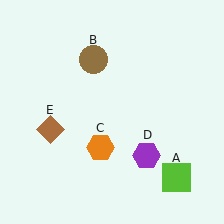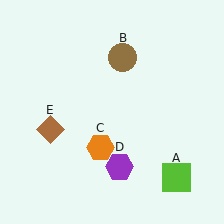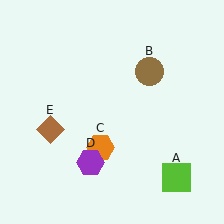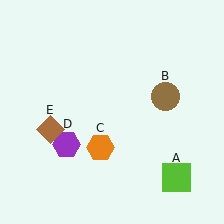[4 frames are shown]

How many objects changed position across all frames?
2 objects changed position: brown circle (object B), purple hexagon (object D).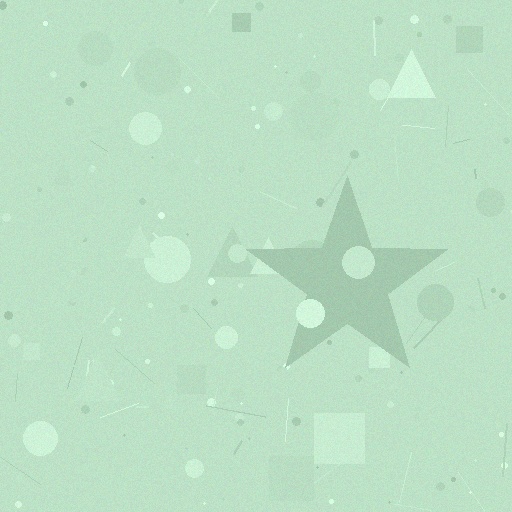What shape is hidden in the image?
A star is hidden in the image.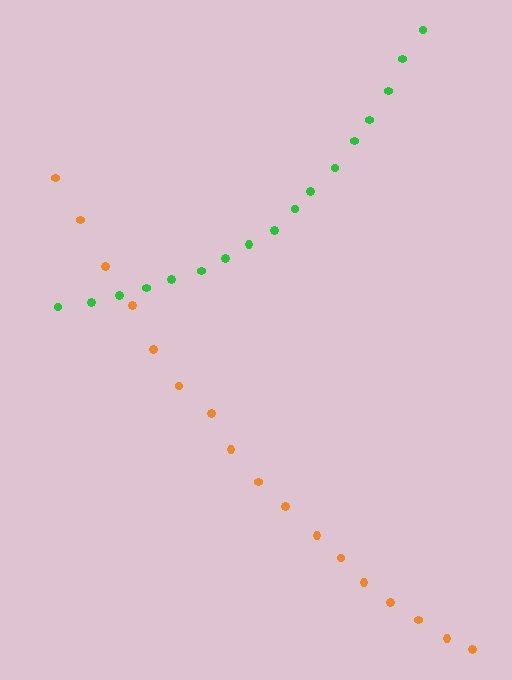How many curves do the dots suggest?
There are 2 distinct paths.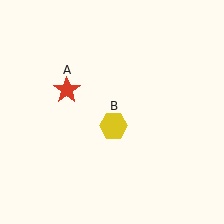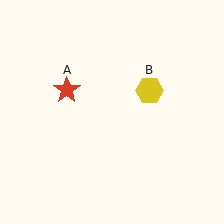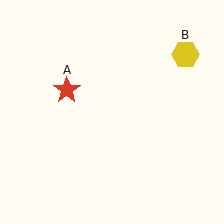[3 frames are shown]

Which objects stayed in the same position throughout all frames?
Red star (object A) remained stationary.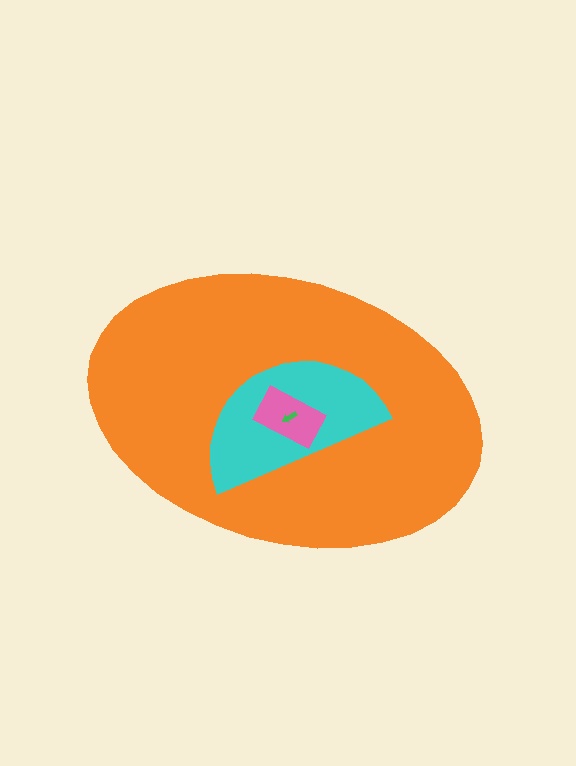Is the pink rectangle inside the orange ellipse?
Yes.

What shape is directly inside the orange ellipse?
The cyan semicircle.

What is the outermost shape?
The orange ellipse.